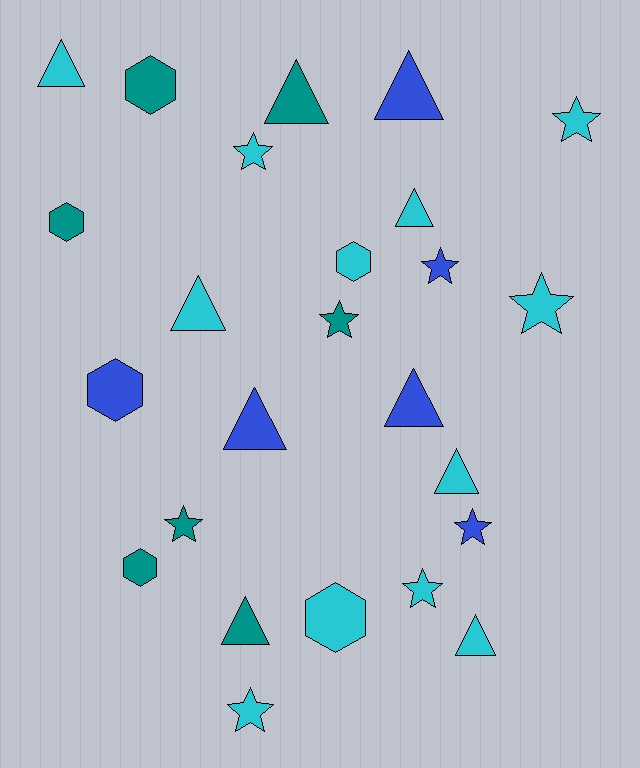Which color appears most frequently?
Cyan, with 12 objects.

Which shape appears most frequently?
Triangle, with 10 objects.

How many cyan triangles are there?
There are 5 cyan triangles.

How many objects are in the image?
There are 25 objects.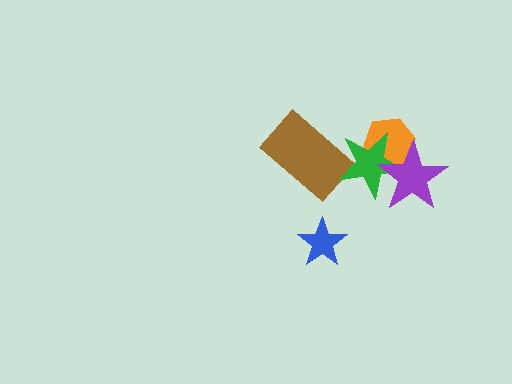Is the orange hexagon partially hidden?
Yes, it is partially covered by another shape.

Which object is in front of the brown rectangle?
The green star is in front of the brown rectangle.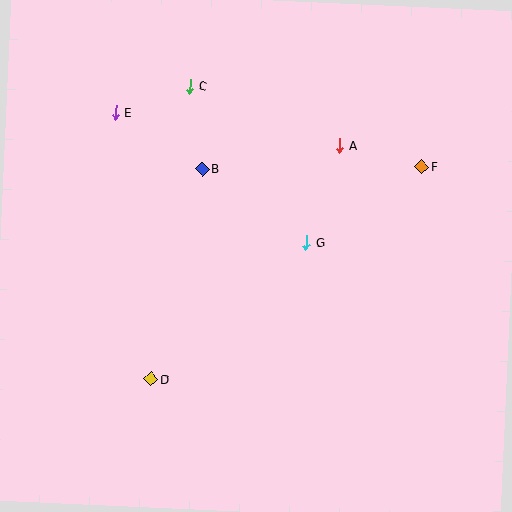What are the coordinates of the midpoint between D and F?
The midpoint between D and F is at (286, 273).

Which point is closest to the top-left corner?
Point E is closest to the top-left corner.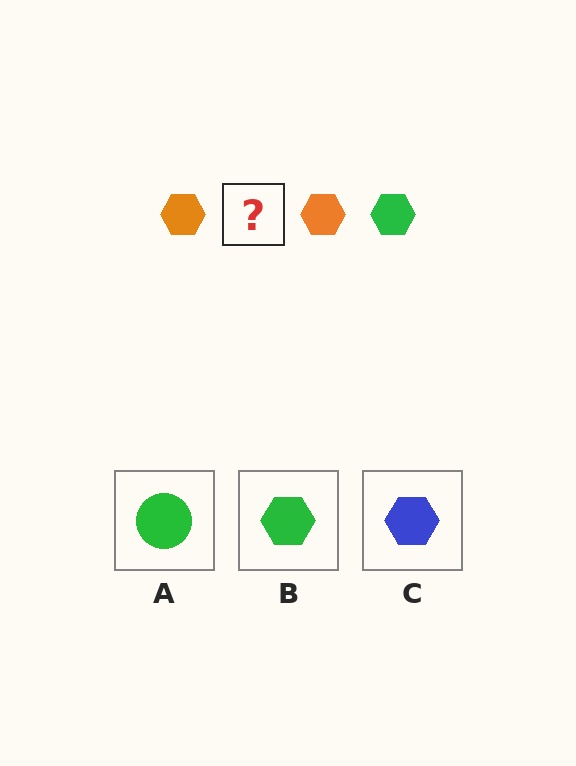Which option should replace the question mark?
Option B.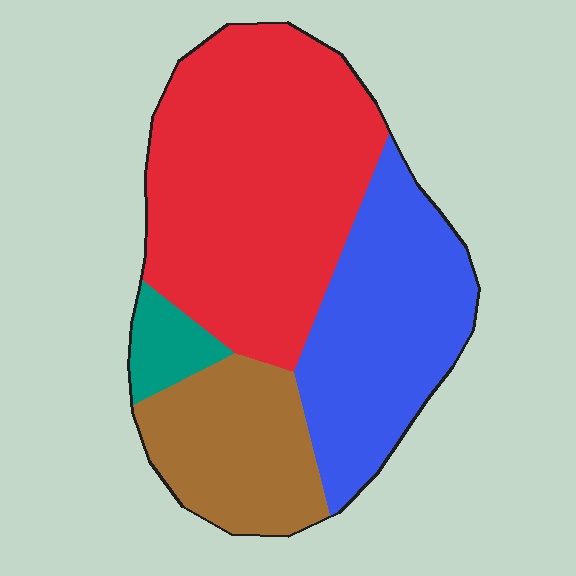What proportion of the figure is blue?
Blue covers around 30% of the figure.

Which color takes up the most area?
Red, at roughly 45%.